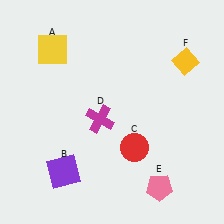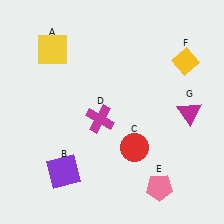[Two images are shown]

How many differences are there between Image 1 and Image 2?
There is 1 difference between the two images.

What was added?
A magenta triangle (G) was added in Image 2.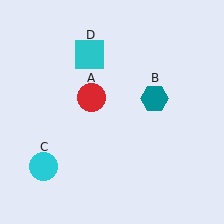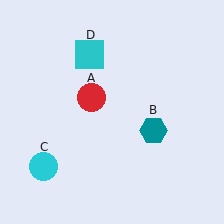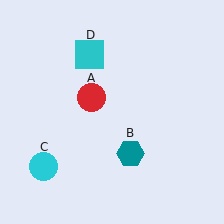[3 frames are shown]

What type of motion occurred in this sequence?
The teal hexagon (object B) rotated clockwise around the center of the scene.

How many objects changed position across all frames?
1 object changed position: teal hexagon (object B).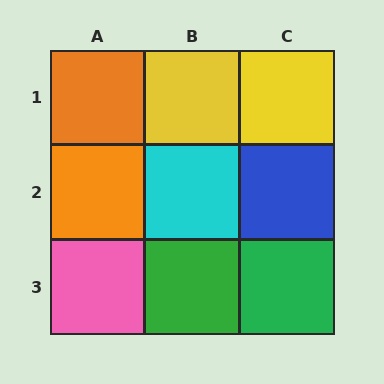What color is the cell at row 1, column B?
Yellow.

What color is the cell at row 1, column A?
Orange.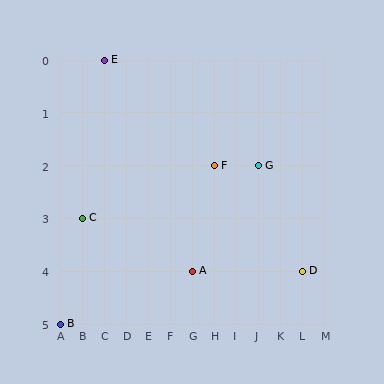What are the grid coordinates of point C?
Point C is at grid coordinates (B, 3).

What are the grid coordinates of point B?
Point B is at grid coordinates (A, 5).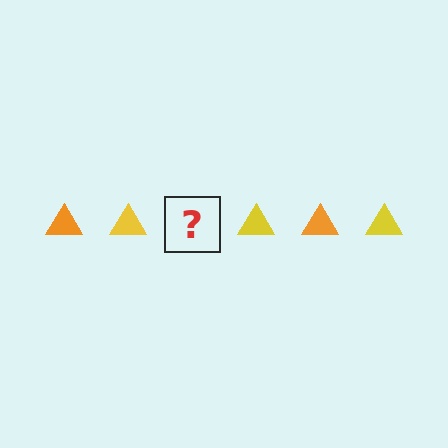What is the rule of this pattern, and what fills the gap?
The rule is that the pattern cycles through orange, yellow triangles. The gap should be filled with an orange triangle.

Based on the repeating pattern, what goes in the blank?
The blank should be an orange triangle.